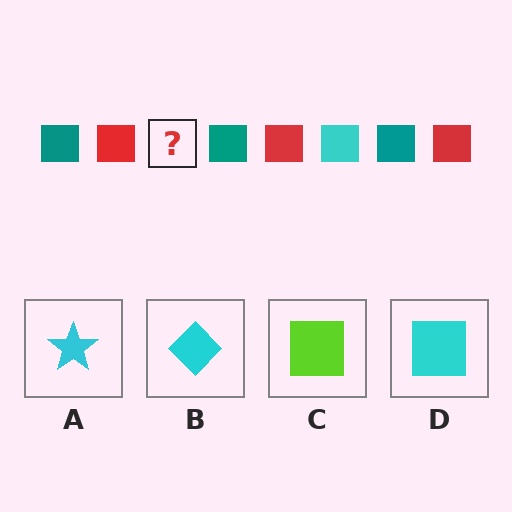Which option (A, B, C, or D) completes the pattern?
D.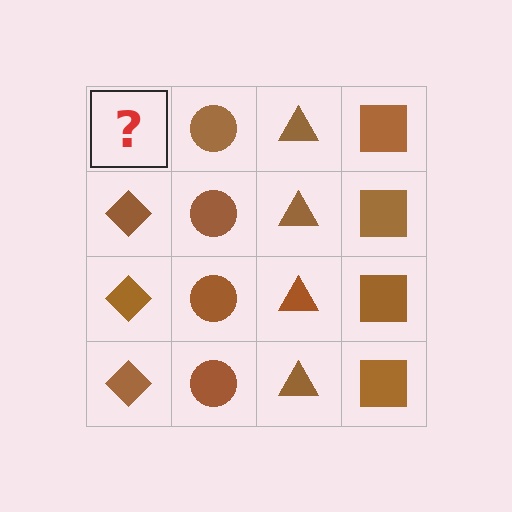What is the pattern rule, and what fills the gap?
The rule is that each column has a consistent shape. The gap should be filled with a brown diamond.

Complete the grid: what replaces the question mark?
The question mark should be replaced with a brown diamond.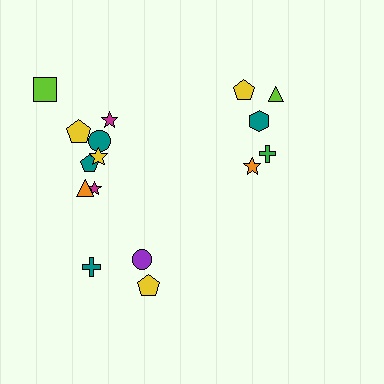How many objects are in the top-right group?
There are 5 objects.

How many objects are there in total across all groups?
There are 16 objects.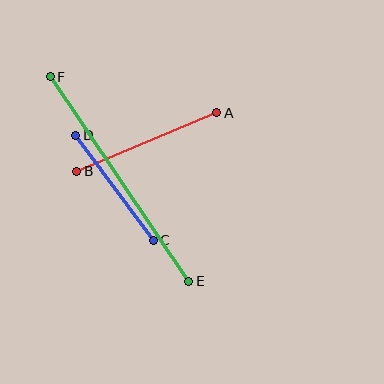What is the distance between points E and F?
The distance is approximately 247 pixels.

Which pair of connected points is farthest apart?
Points E and F are farthest apart.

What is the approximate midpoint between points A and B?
The midpoint is at approximately (147, 142) pixels.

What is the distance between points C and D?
The distance is approximately 131 pixels.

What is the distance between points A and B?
The distance is approximately 152 pixels.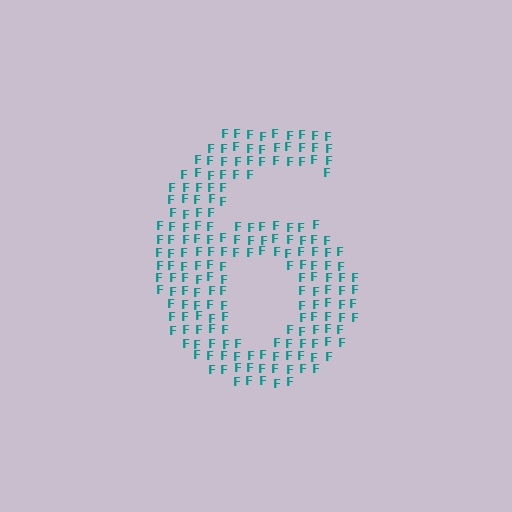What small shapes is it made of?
It is made of small letter F's.